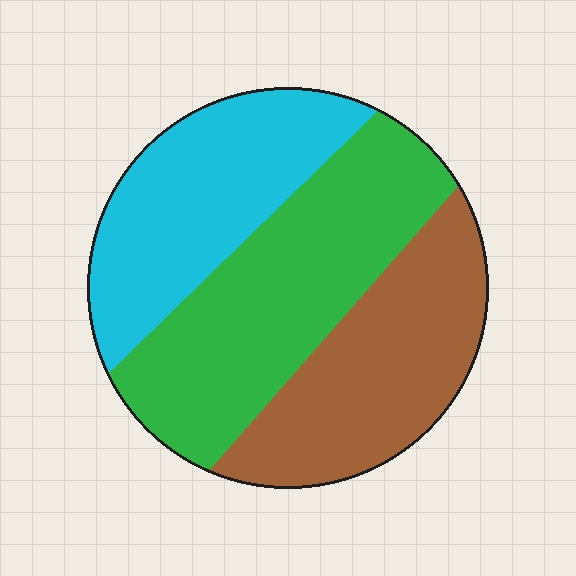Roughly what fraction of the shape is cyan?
Cyan covers around 30% of the shape.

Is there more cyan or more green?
Green.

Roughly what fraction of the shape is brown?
Brown covers about 30% of the shape.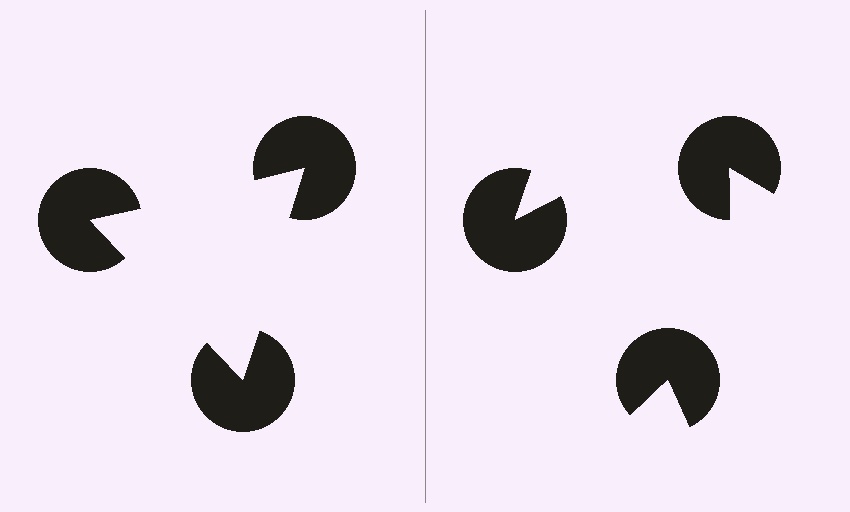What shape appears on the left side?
An illusory triangle.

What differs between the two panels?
The pac-man discs are positioned identically on both sides; only the wedge orientations differ. On the left they align to a triangle; on the right they are misaligned.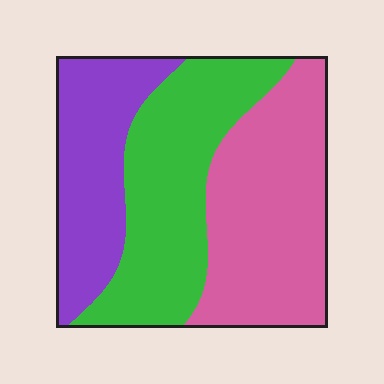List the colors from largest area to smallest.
From largest to smallest: pink, green, purple.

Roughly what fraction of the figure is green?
Green takes up between a third and a half of the figure.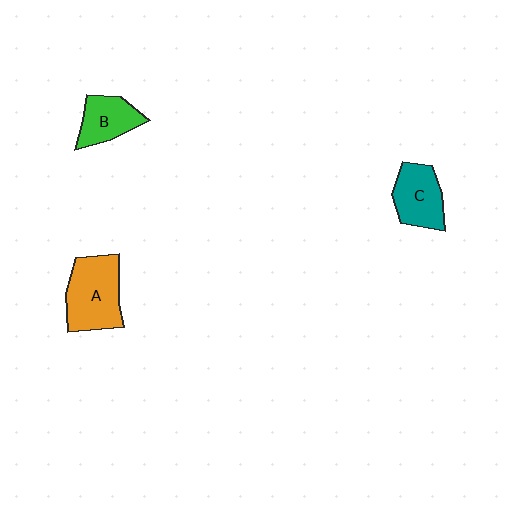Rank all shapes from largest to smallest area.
From largest to smallest: A (orange), C (teal), B (green).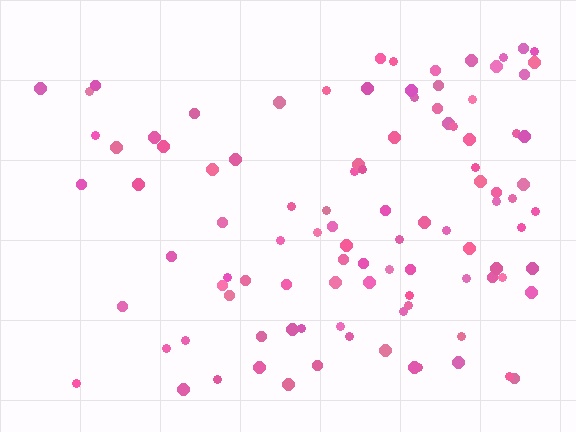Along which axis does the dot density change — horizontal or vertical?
Horizontal.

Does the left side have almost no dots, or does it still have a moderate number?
Still a moderate number, just noticeably fewer than the right.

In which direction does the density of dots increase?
From left to right, with the right side densest.